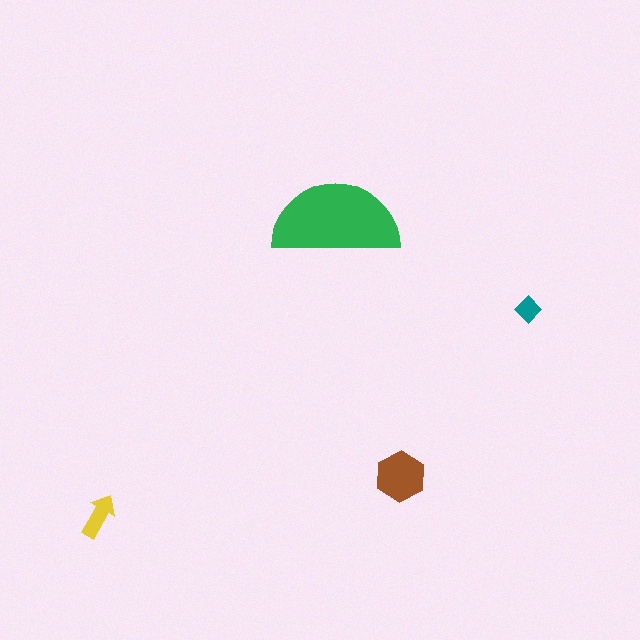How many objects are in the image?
There are 4 objects in the image.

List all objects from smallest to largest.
The teal diamond, the yellow arrow, the brown hexagon, the green semicircle.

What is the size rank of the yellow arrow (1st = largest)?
3rd.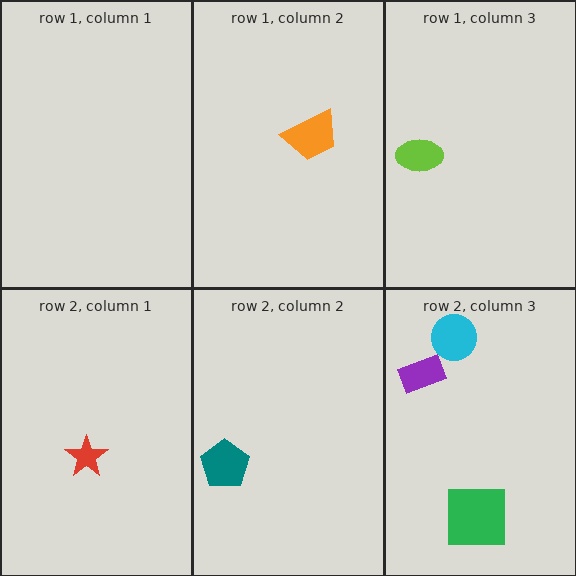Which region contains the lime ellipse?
The row 1, column 3 region.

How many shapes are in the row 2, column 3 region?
3.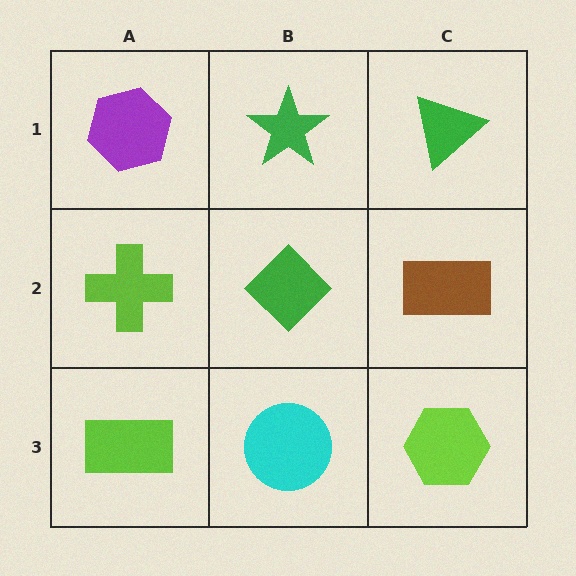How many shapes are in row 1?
3 shapes.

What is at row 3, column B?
A cyan circle.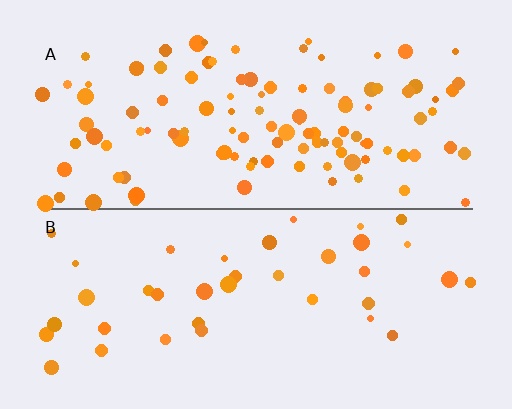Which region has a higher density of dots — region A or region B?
A (the top).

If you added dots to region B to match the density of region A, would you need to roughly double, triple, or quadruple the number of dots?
Approximately triple.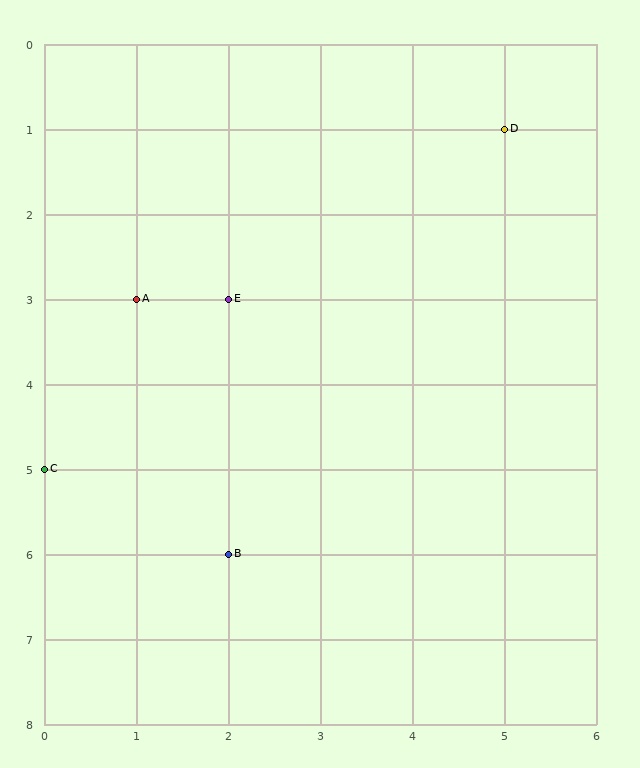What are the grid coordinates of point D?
Point D is at grid coordinates (5, 1).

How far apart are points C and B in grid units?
Points C and B are 2 columns and 1 row apart (about 2.2 grid units diagonally).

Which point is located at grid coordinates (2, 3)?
Point E is at (2, 3).